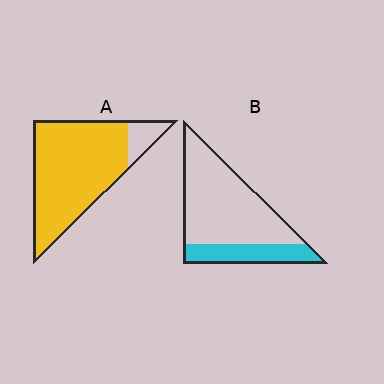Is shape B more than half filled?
No.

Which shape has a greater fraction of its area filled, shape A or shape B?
Shape A.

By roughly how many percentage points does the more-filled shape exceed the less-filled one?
By roughly 60 percentage points (A over B).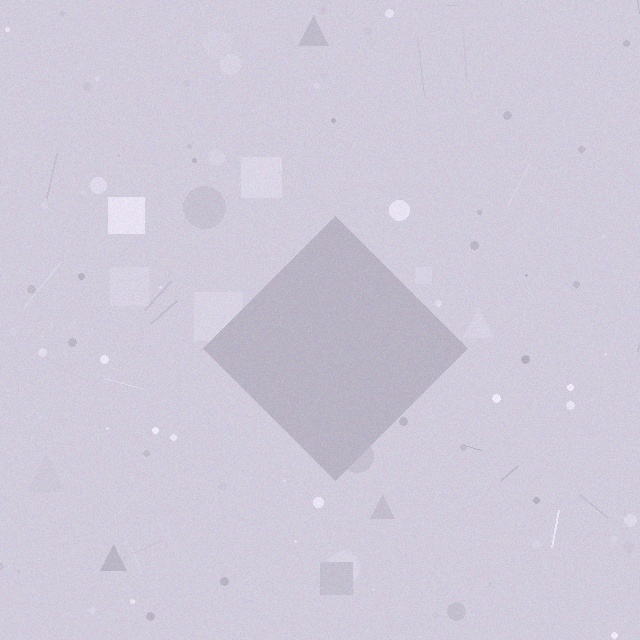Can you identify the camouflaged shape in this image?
The camouflaged shape is a diamond.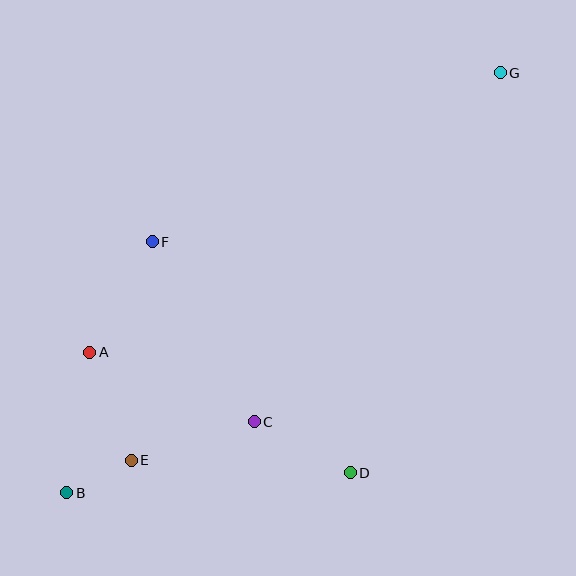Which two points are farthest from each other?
Points B and G are farthest from each other.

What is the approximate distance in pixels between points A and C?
The distance between A and C is approximately 179 pixels.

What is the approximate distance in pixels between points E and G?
The distance between E and G is approximately 535 pixels.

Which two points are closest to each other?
Points B and E are closest to each other.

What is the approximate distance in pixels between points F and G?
The distance between F and G is approximately 387 pixels.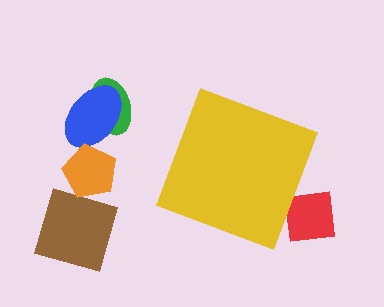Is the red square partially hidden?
Yes, the red square is partially hidden behind the yellow diamond.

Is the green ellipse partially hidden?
No, the green ellipse is fully visible.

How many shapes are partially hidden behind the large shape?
1 shape is partially hidden.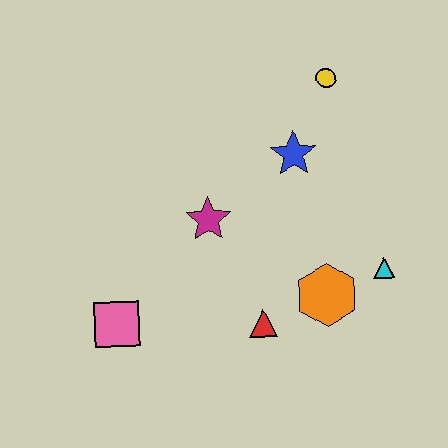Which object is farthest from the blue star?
The pink square is farthest from the blue star.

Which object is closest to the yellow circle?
The blue star is closest to the yellow circle.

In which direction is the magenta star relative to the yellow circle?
The magenta star is below the yellow circle.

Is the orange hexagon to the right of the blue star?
Yes